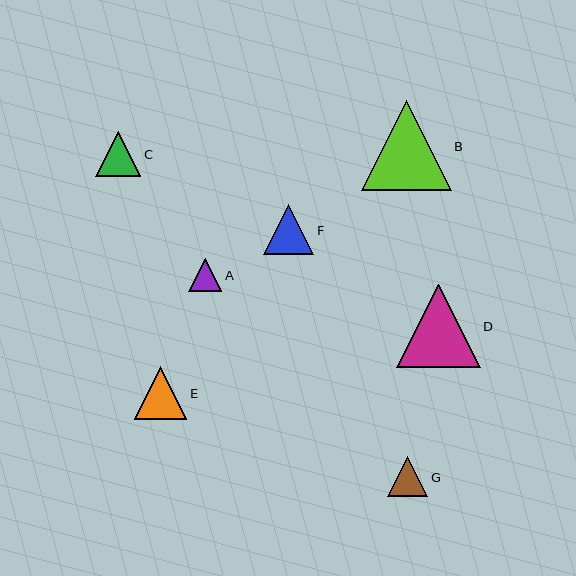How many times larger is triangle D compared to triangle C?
Triangle D is approximately 1.9 times the size of triangle C.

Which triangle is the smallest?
Triangle A is the smallest with a size of approximately 33 pixels.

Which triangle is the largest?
Triangle B is the largest with a size of approximately 90 pixels.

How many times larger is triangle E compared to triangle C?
Triangle E is approximately 1.2 times the size of triangle C.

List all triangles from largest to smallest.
From largest to smallest: B, D, E, F, C, G, A.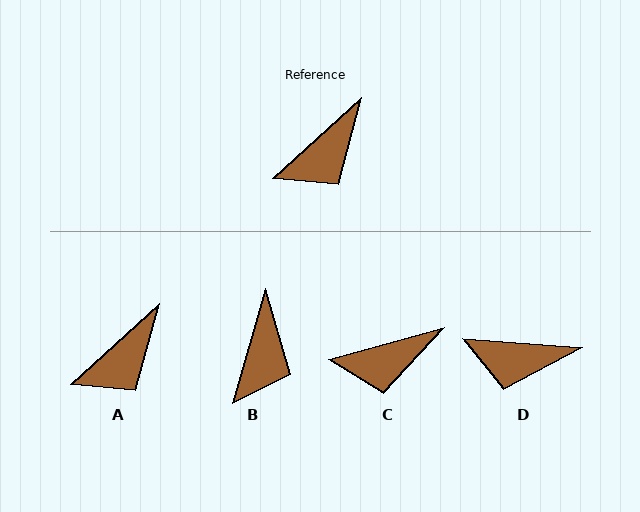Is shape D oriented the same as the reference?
No, it is off by about 47 degrees.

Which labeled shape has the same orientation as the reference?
A.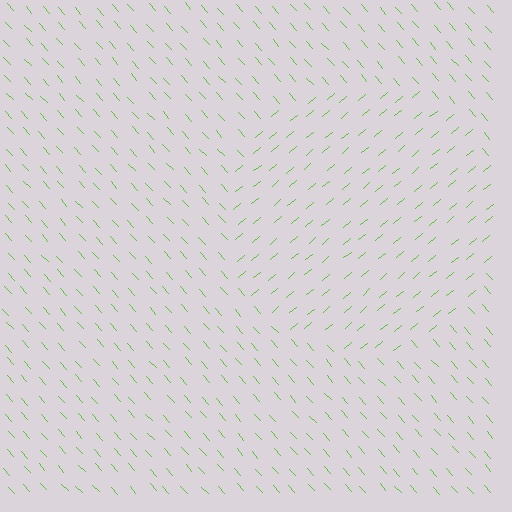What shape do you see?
I see a circle.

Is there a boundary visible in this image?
Yes, there is a texture boundary formed by a change in line orientation.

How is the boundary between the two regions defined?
The boundary is defined purely by a change in line orientation (approximately 88 degrees difference). All lines are the same color and thickness.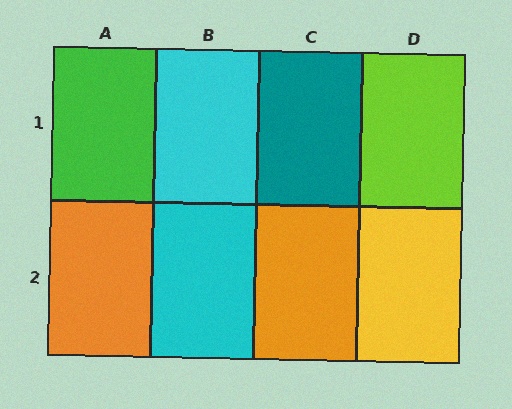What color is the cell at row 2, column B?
Cyan.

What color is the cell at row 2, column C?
Orange.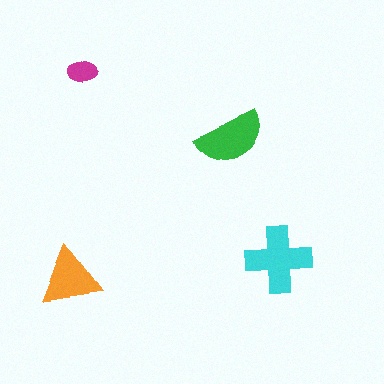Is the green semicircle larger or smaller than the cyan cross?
Smaller.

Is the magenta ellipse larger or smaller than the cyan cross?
Smaller.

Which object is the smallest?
The magenta ellipse.